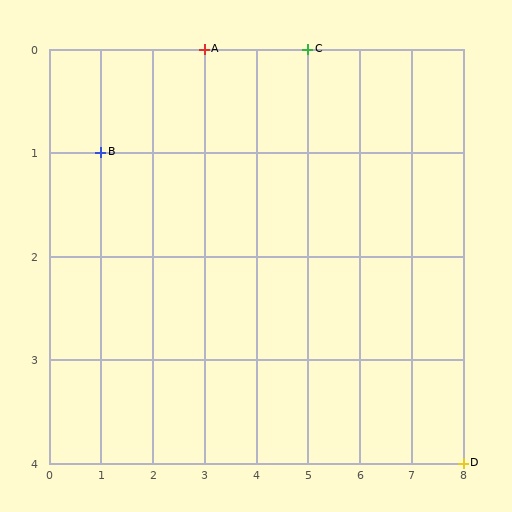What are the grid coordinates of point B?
Point B is at grid coordinates (1, 1).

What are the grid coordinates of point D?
Point D is at grid coordinates (8, 4).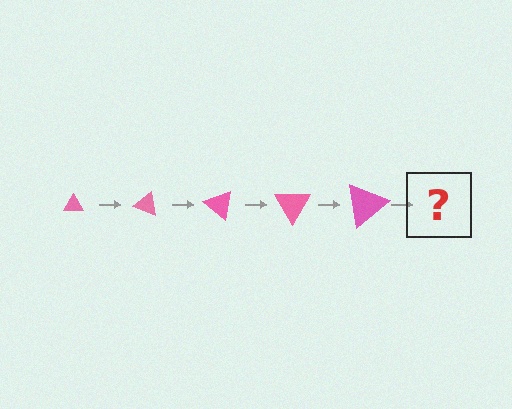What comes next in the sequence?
The next element should be a triangle, larger than the previous one and rotated 100 degrees from the start.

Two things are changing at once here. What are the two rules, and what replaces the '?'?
The two rules are that the triangle grows larger each step and it rotates 20 degrees each step. The '?' should be a triangle, larger than the previous one and rotated 100 degrees from the start.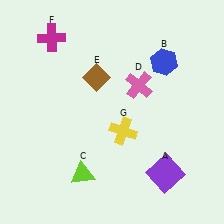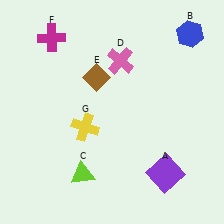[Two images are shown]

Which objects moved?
The objects that moved are: the blue hexagon (B), the pink cross (D), the yellow cross (G).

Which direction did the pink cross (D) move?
The pink cross (D) moved up.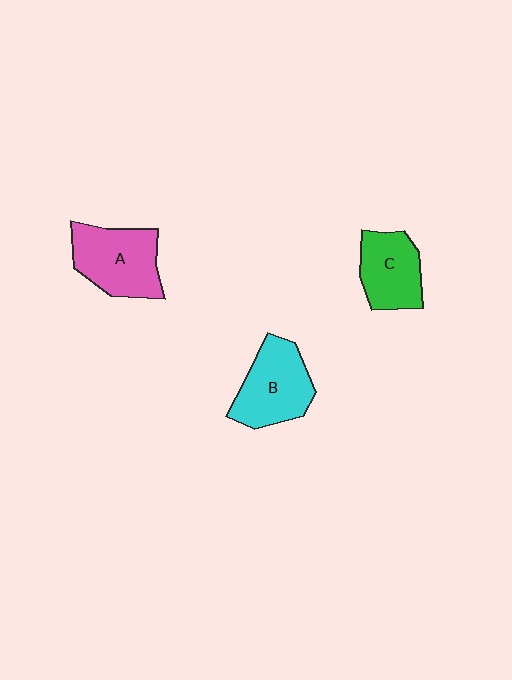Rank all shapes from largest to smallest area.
From largest to smallest: A (pink), B (cyan), C (green).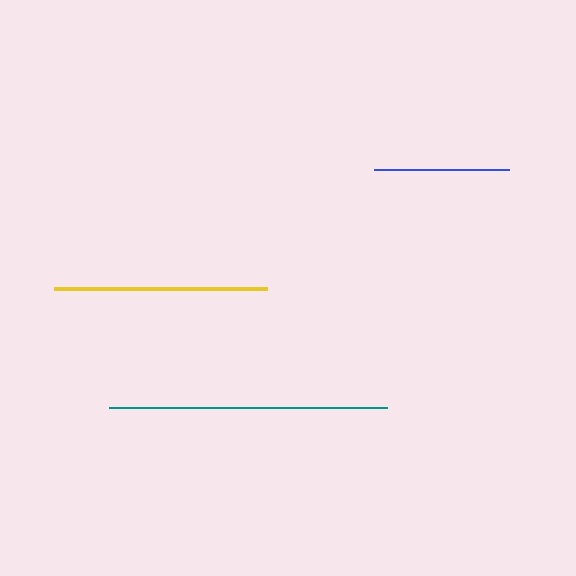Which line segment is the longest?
The teal line is the longest at approximately 278 pixels.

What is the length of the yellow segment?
The yellow segment is approximately 212 pixels long.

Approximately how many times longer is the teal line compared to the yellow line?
The teal line is approximately 1.3 times the length of the yellow line.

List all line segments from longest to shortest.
From longest to shortest: teal, yellow, blue.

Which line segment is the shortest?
The blue line is the shortest at approximately 135 pixels.